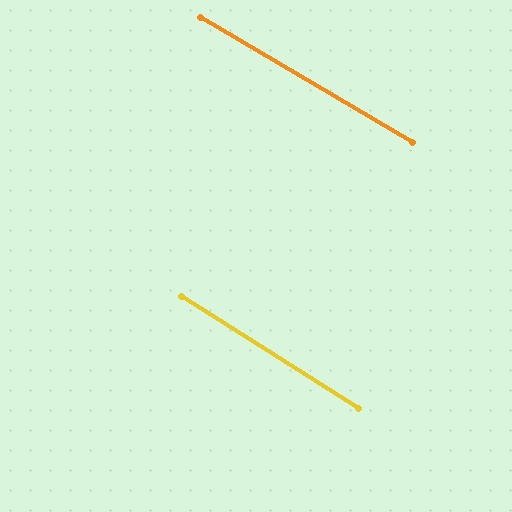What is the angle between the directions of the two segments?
Approximately 2 degrees.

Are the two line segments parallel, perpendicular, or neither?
Parallel — their directions differ by only 1.7°.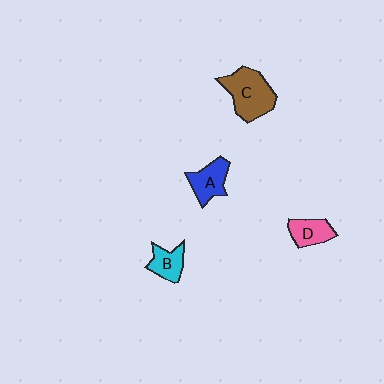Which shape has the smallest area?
Shape B (cyan).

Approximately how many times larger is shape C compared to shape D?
Approximately 1.9 times.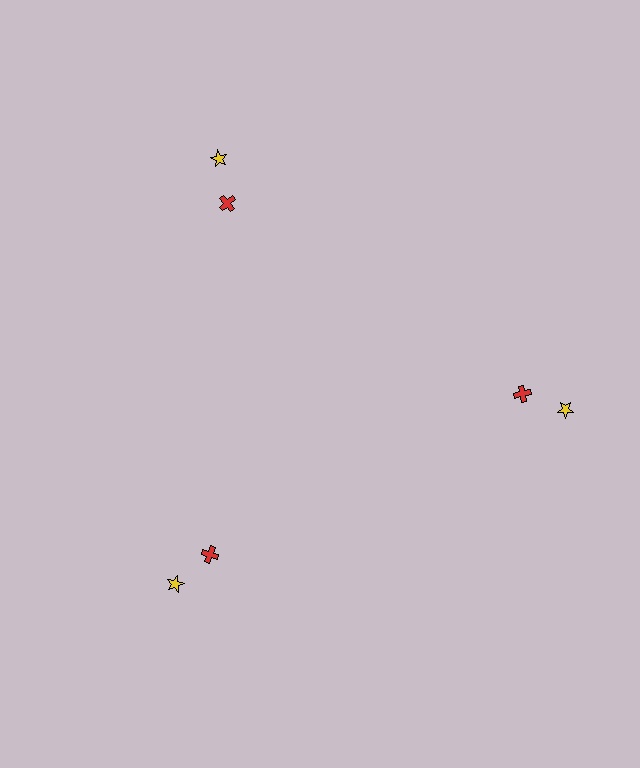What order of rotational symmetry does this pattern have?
This pattern has 3-fold rotational symmetry.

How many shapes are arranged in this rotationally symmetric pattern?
There are 6 shapes, arranged in 3 groups of 2.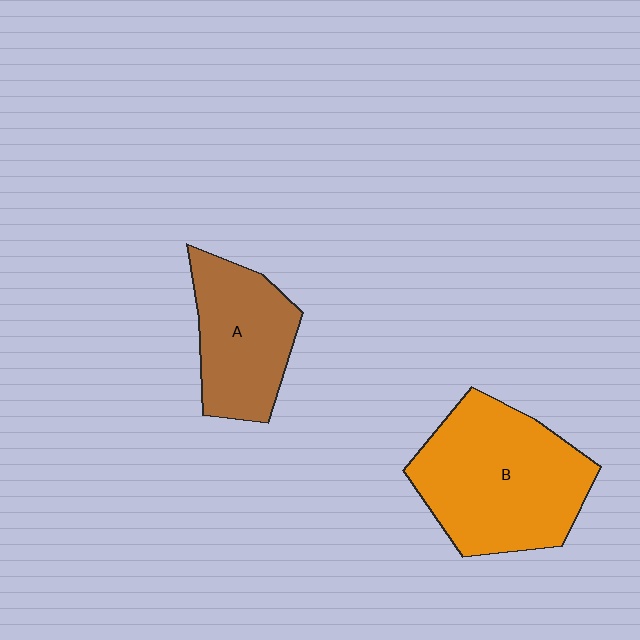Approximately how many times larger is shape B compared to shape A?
Approximately 1.5 times.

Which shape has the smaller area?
Shape A (brown).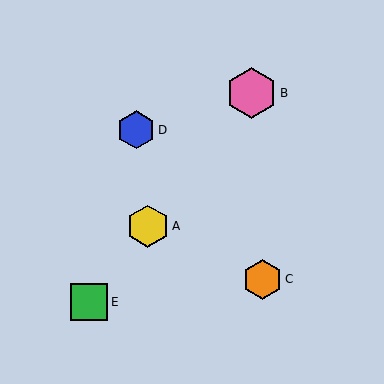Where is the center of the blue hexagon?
The center of the blue hexagon is at (136, 130).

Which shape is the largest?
The pink hexagon (labeled B) is the largest.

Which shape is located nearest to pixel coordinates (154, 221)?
The yellow hexagon (labeled A) at (148, 226) is nearest to that location.